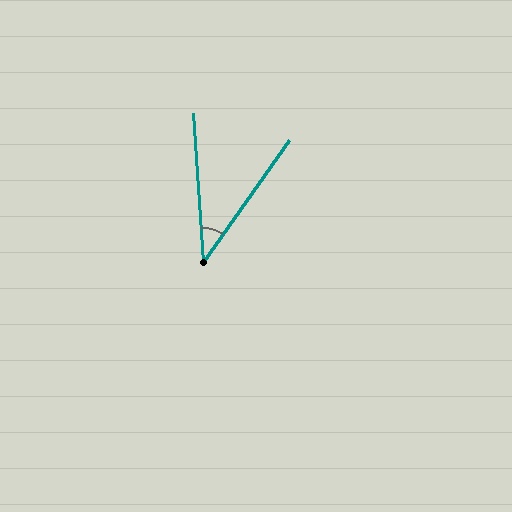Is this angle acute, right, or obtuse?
It is acute.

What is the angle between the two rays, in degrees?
Approximately 39 degrees.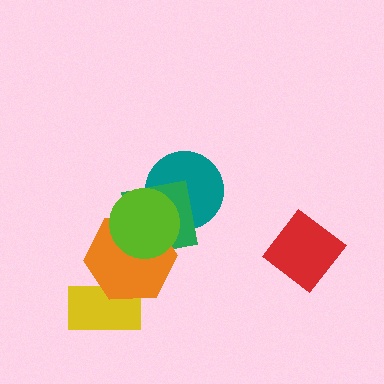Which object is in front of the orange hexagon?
The lime circle is in front of the orange hexagon.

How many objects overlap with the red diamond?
0 objects overlap with the red diamond.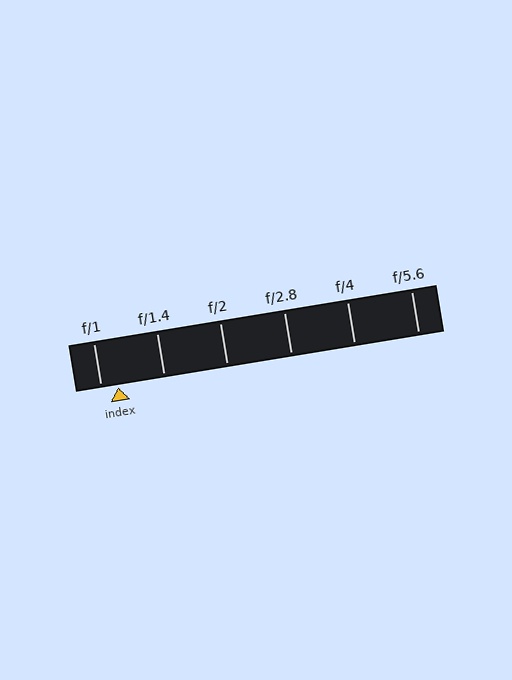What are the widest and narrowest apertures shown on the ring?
The widest aperture shown is f/1 and the narrowest is f/5.6.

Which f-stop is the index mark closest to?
The index mark is closest to f/1.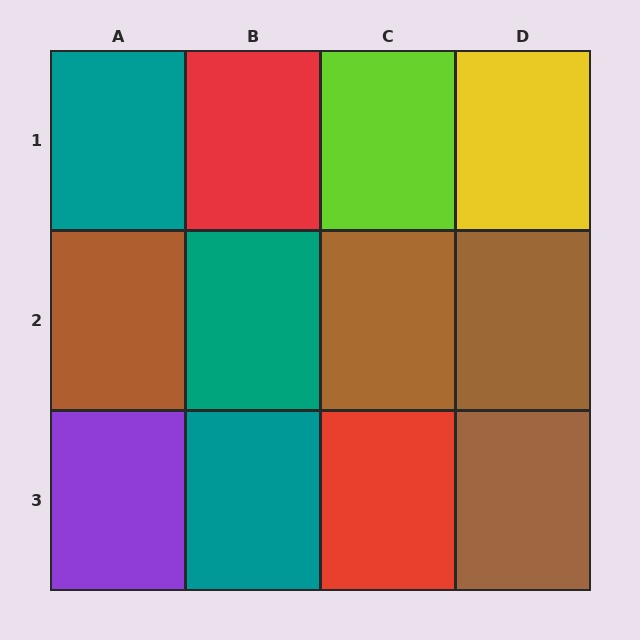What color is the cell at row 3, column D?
Brown.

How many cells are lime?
1 cell is lime.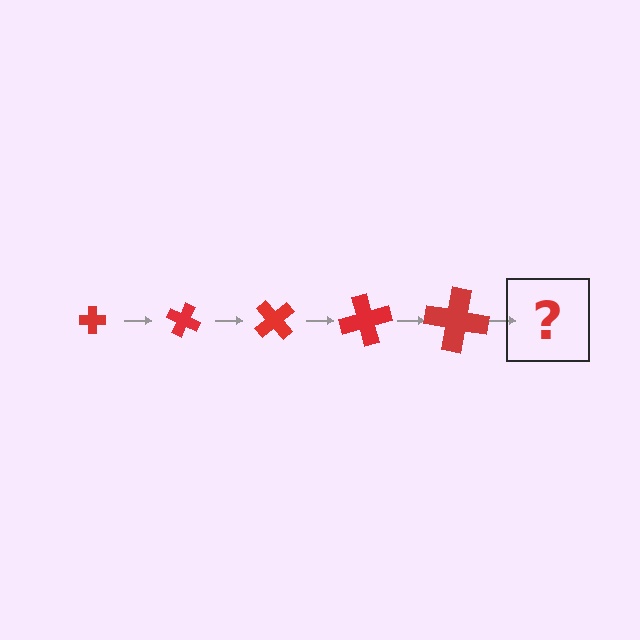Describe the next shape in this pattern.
It should be a cross, larger than the previous one and rotated 125 degrees from the start.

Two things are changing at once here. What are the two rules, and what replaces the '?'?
The two rules are that the cross grows larger each step and it rotates 25 degrees each step. The '?' should be a cross, larger than the previous one and rotated 125 degrees from the start.